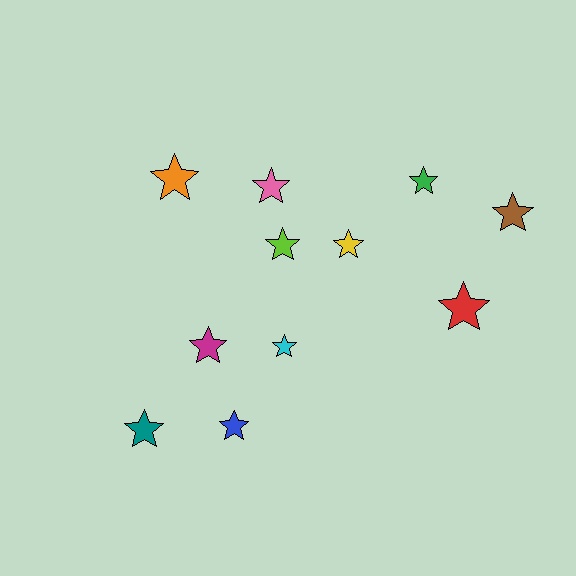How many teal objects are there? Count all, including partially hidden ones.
There is 1 teal object.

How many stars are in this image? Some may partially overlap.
There are 11 stars.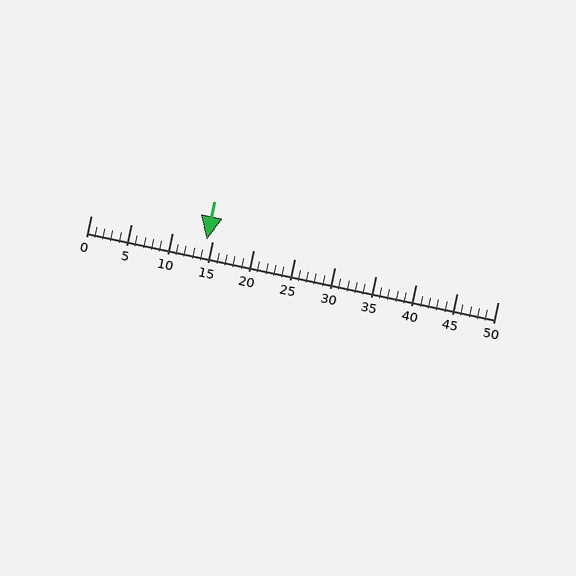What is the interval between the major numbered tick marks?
The major tick marks are spaced 5 units apart.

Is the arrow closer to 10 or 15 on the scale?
The arrow is closer to 15.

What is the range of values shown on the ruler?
The ruler shows values from 0 to 50.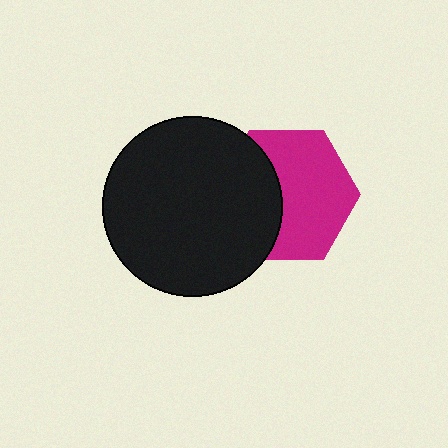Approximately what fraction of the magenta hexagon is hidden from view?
Roughly 38% of the magenta hexagon is hidden behind the black circle.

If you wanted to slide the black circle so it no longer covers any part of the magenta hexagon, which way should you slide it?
Slide it left — that is the most direct way to separate the two shapes.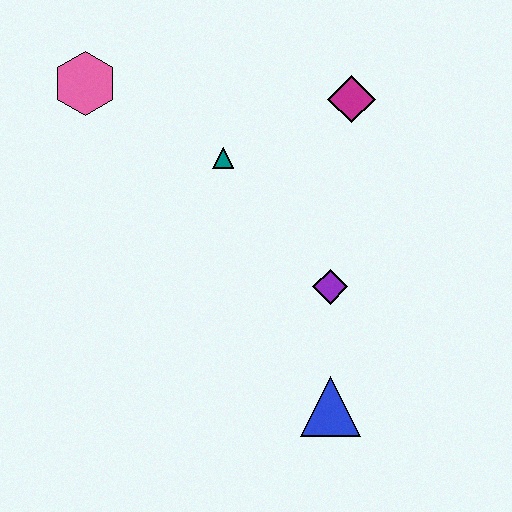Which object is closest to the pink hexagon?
The teal triangle is closest to the pink hexagon.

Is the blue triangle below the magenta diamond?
Yes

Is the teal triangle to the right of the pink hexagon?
Yes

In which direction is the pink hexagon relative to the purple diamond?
The pink hexagon is to the left of the purple diamond.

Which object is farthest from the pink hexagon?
The blue triangle is farthest from the pink hexagon.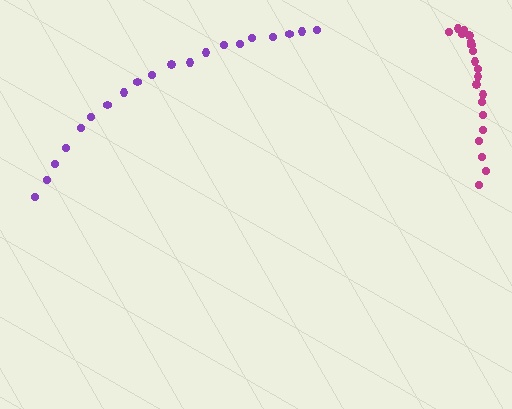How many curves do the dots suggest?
There are 2 distinct paths.